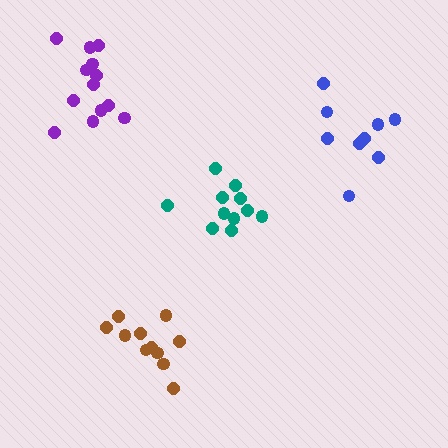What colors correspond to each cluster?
The clusters are colored: brown, purple, teal, blue.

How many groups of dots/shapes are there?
There are 4 groups.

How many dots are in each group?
Group 1: 11 dots, Group 2: 13 dots, Group 3: 11 dots, Group 4: 9 dots (44 total).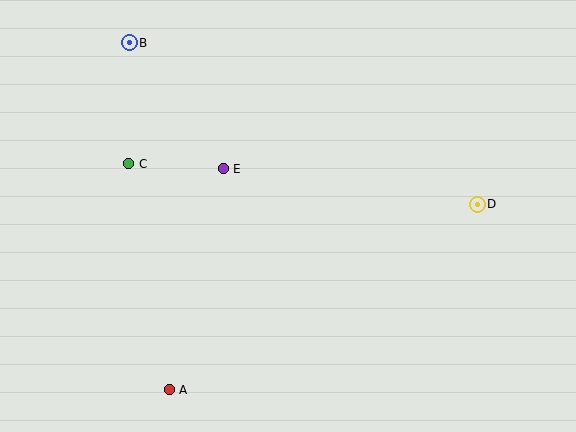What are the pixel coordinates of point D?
Point D is at (477, 204).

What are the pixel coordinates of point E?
Point E is at (223, 169).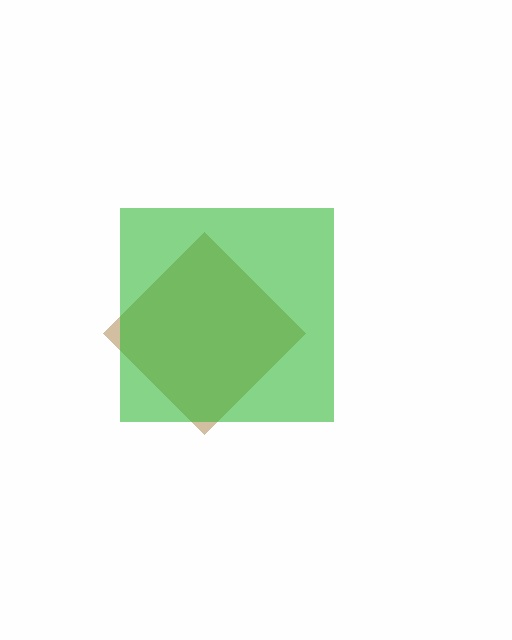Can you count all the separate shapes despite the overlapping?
Yes, there are 2 separate shapes.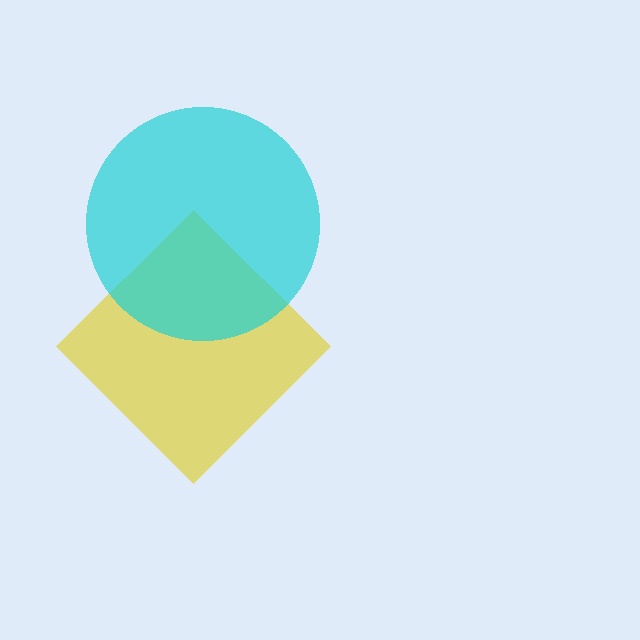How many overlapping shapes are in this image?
There are 2 overlapping shapes in the image.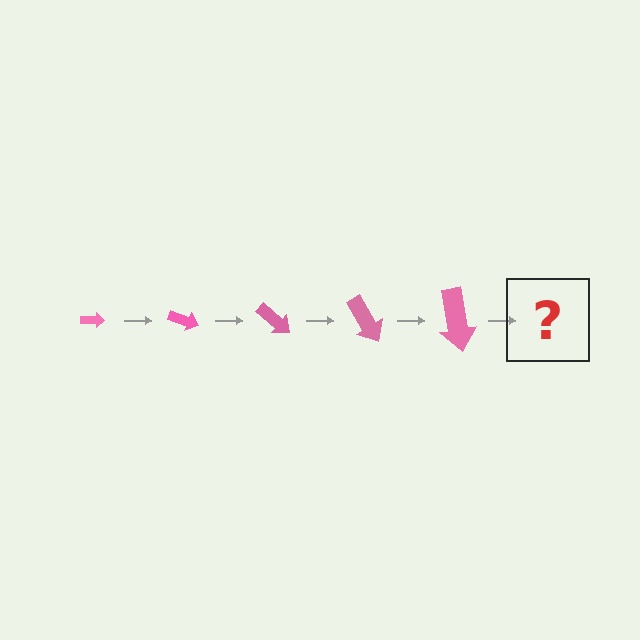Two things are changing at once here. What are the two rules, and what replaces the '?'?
The two rules are that the arrow grows larger each step and it rotates 20 degrees each step. The '?' should be an arrow, larger than the previous one and rotated 100 degrees from the start.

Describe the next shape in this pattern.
It should be an arrow, larger than the previous one and rotated 100 degrees from the start.